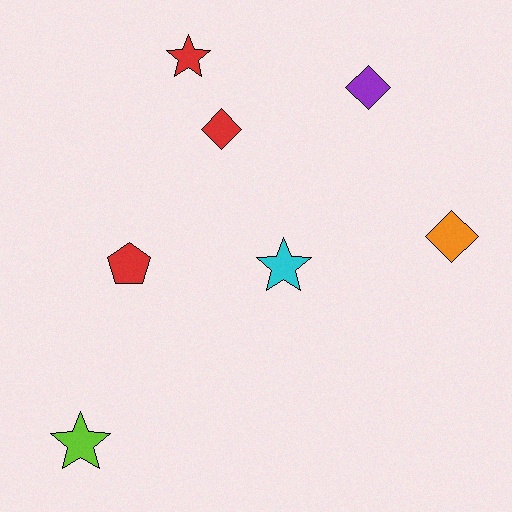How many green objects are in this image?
There are no green objects.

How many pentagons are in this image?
There is 1 pentagon.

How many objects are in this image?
There are 7 objects.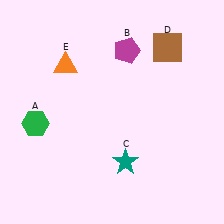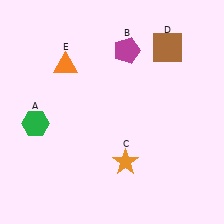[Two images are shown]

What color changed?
The star (C) changed from teal in Image 1 to orange in Image 2.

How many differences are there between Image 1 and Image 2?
There is 1 difference between the two images.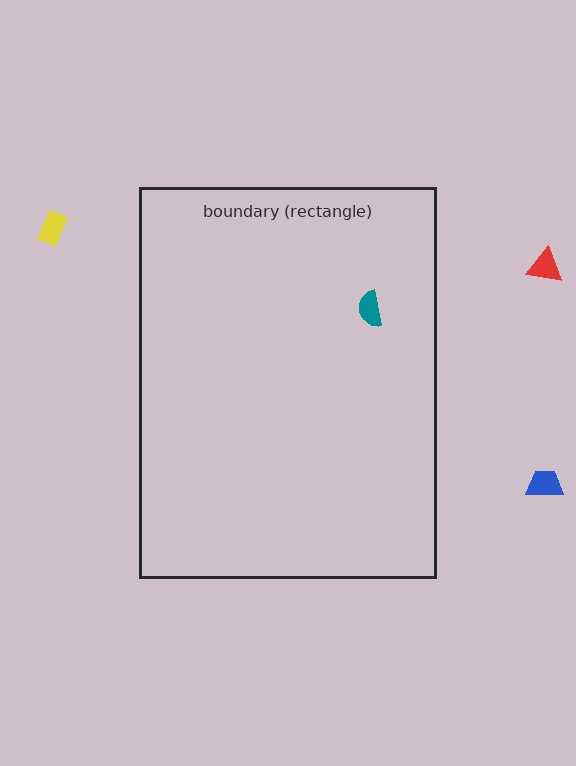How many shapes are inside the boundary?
1 inside, 3 outside.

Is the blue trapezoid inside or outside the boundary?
Outside.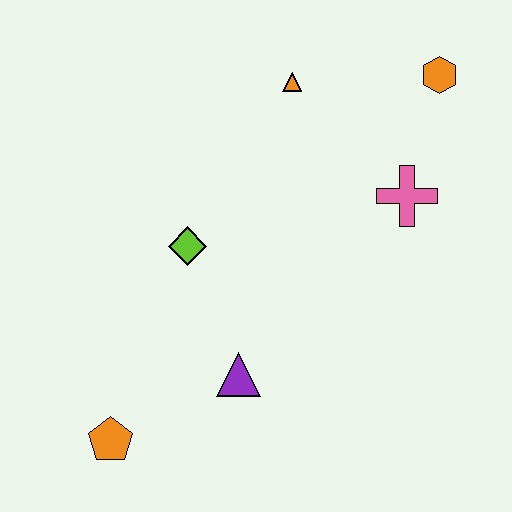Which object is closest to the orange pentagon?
The purple triangle is closest to the orange pentagon.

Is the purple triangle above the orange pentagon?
Yes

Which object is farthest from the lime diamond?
The orange hexagon is farthest from the lime diamond.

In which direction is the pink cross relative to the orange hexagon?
The pink cross is below the orange hexagon.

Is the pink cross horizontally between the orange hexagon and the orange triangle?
Yes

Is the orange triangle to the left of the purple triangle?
No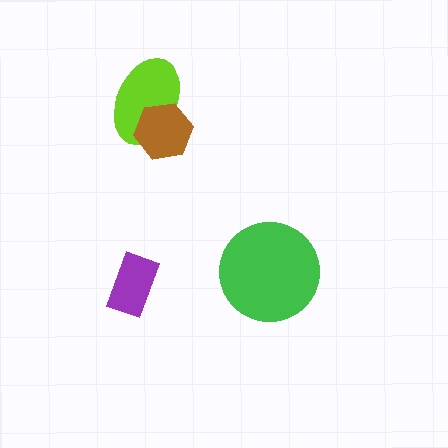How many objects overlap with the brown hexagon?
1 object overlaps with the brown hexagon.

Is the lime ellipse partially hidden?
Yes, it is partially covered by another shape.